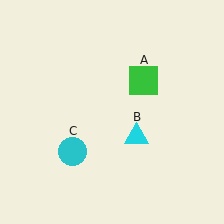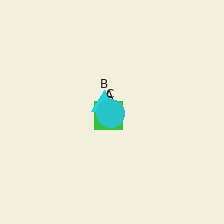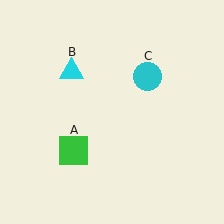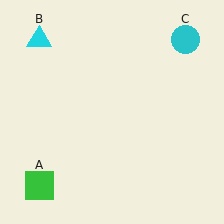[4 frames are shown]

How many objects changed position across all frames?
3 objects changed position: green square (object A), cyan triangle (object B), cyan circle (object C).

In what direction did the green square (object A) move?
The green square (object A) moved down and to the left.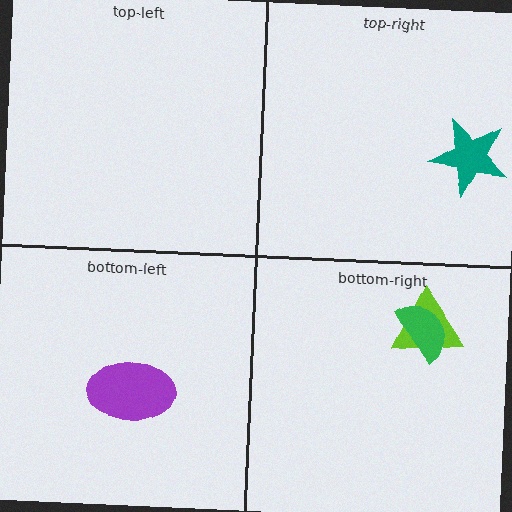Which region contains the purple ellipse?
The bottom-left region.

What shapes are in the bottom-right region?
The lime triangle, the green semicircle.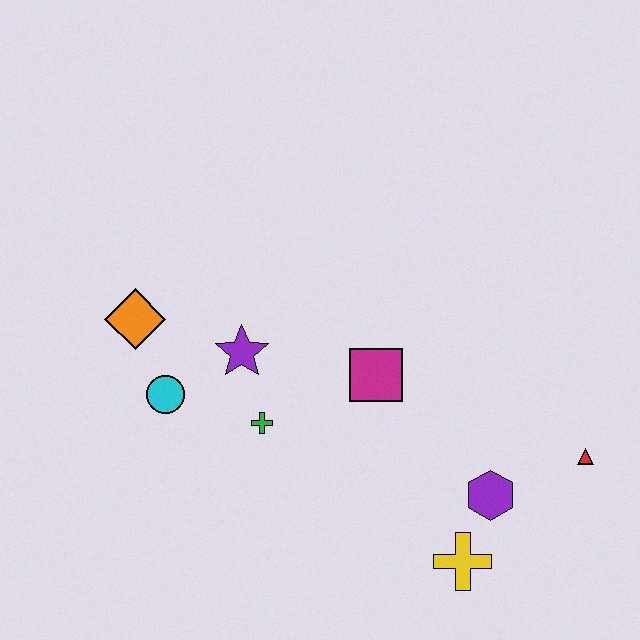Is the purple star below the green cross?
No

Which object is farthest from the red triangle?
The orange diamond is farthest from the red triangle.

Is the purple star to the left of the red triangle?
Yes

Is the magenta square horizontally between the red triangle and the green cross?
Yes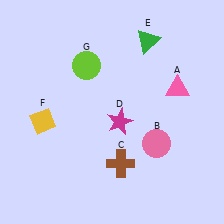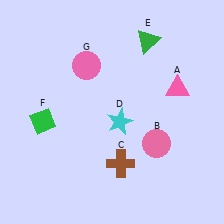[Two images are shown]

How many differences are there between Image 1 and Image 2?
There are 3 differences between the two images.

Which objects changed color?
D changed from magenta to cyan. F changed from yellow to green. G changed from lime to pink.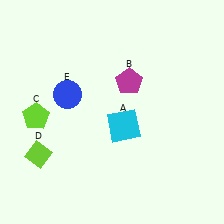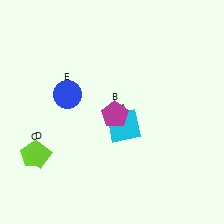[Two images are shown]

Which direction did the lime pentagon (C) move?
The lime pentagon (C) moved down.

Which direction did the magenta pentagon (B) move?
The magenta pentagon (B) moved down.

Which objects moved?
The objects that moved are: the magenta pentagon (B), the lime pentagon (C).